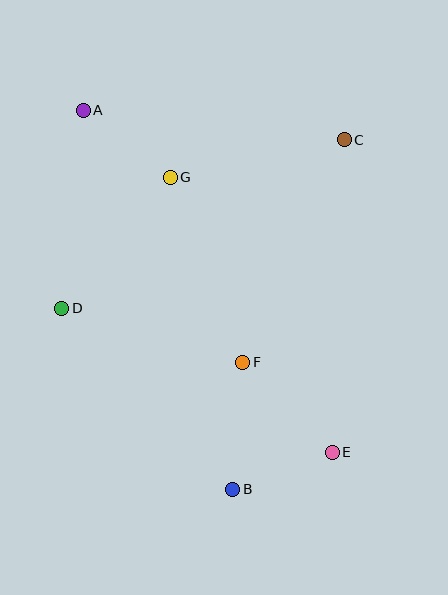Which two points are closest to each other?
Points B and E are closest to each other.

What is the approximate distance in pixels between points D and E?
The distance between D and E is approximately 307 pixels.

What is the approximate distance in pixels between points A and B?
The distance between A and B is approximately 408 pixels.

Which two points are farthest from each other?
Points A and E are farthest from each other.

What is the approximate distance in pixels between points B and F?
The distance between B and F is approximately 128 pixels.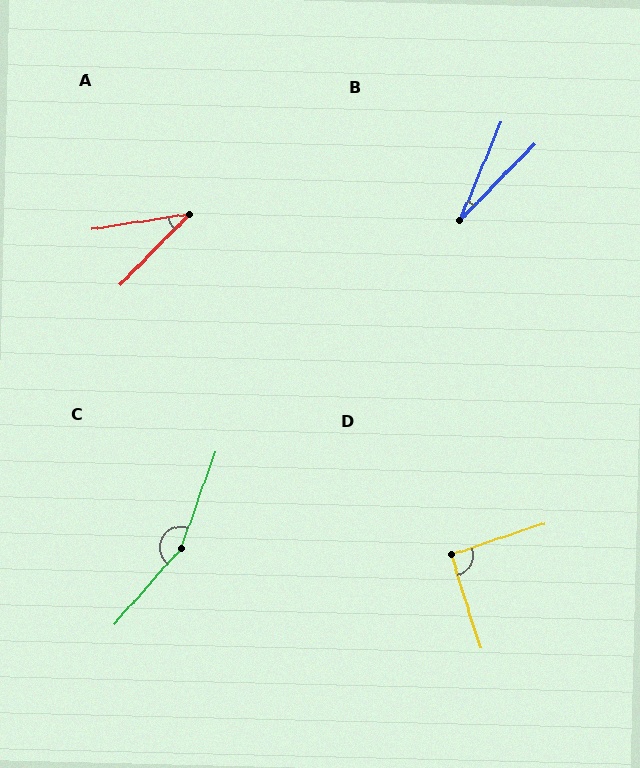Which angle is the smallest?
B, at approximately 22 degrees.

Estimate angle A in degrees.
Approximately 37 degrees.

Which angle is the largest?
C, at approximately 159 degrees.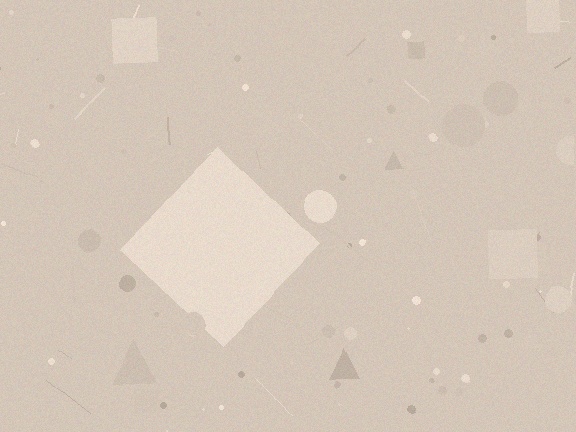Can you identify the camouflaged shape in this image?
The camouflaged shape is a diamond.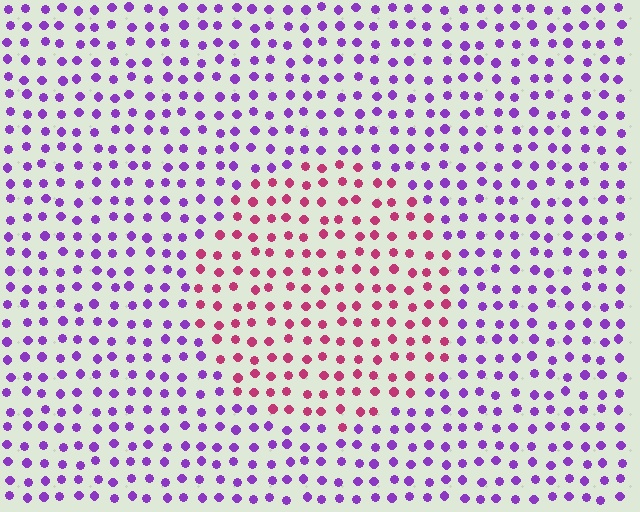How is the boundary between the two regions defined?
The boundary is defined purely by a slight shift in hue (about 56 degrees). Spacing, size, and orientation are identical on both sides.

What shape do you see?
I see a circle.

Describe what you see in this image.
The image is filled with small purple elements in a uniform arrangement. A circle-shaped region is visible where the elements are tinted to a slightly different hue, forming a subtle color boundary.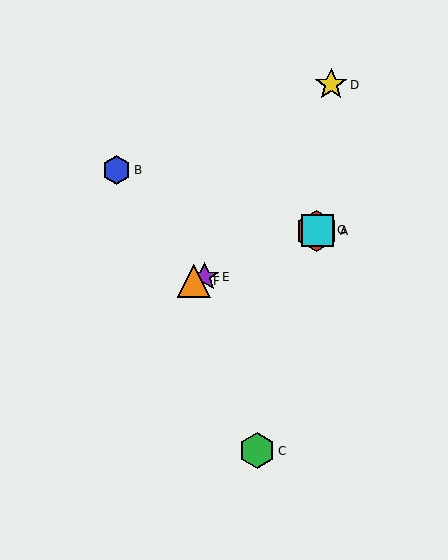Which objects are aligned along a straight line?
Objects A, E, F, G are aligned along a straight line.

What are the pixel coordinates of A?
Object A is at (316, 231).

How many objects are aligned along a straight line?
4 objects (A, E, F, G) are aligned along a straight line.